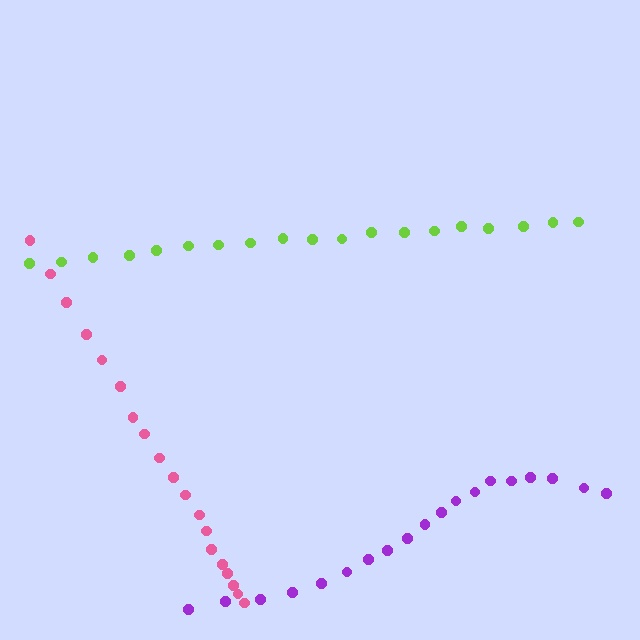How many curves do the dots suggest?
There are 3 distinct paths.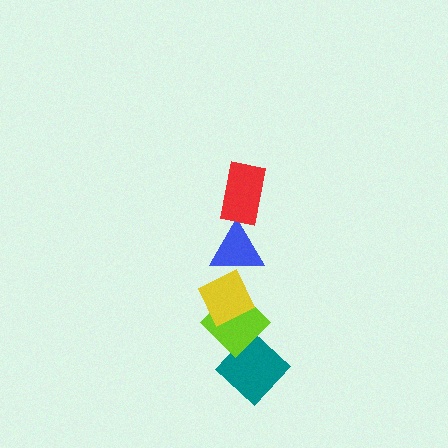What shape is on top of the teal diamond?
The lime diamond is on top of the teal diamond.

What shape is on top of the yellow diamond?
The blue triangle is on top of the yellow diamond.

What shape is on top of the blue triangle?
The red rectangle is on top of the blue triangle.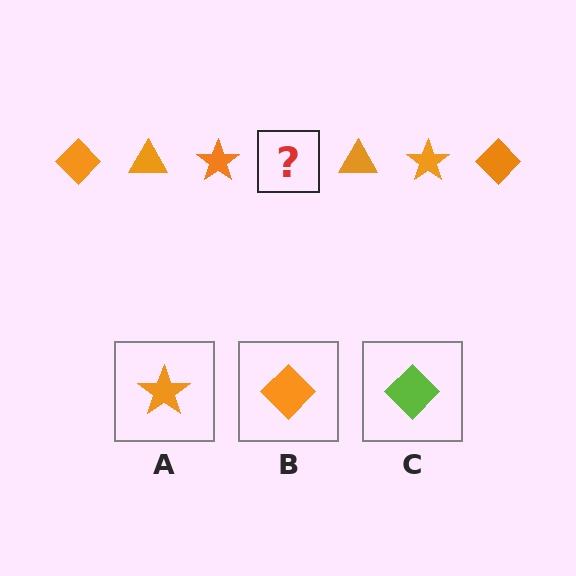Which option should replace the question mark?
Option B.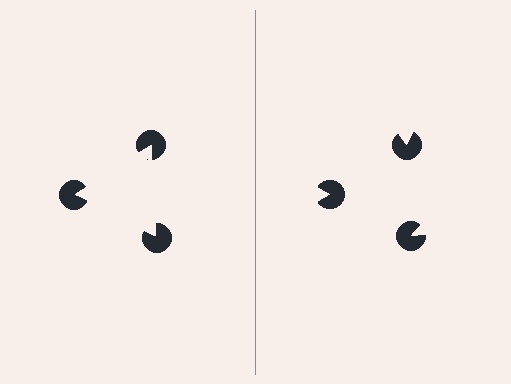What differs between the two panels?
The pac-man discs are positioned identically on both sides; only the wedge orientations differ. On the left they align to a triangle; on the right they are misaligned.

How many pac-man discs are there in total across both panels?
6 — 3 on each side.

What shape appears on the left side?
An illusory triangle.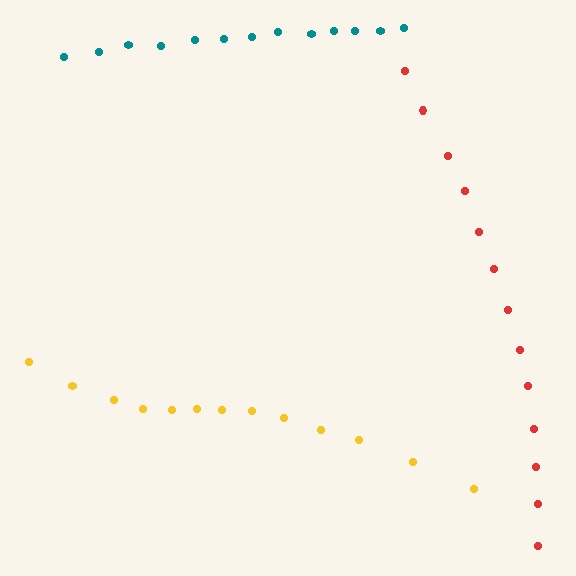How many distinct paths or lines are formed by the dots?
There are 3 distinct paths.